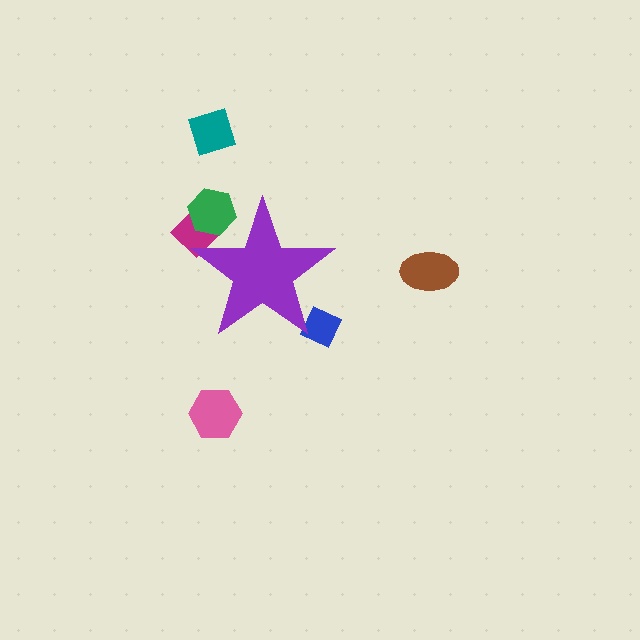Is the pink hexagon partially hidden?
No, the pink hexagon is fully visible.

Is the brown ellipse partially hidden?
No, the brown ellipse is fully visible.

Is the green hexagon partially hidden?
Yes, the green hexagon is partially hidden behind the purple star.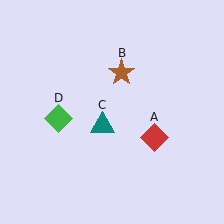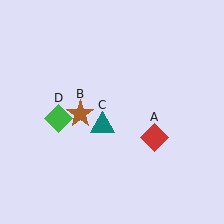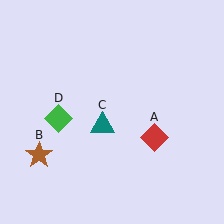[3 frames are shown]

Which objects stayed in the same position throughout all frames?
Red diamond (object A) and teal triangle (object C) and green diamond (object D) remained stationary.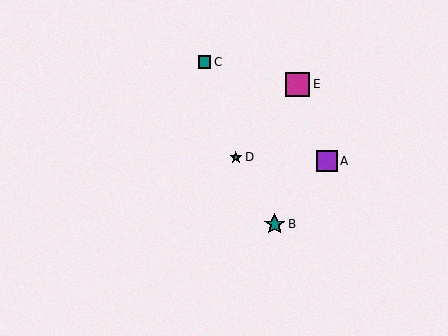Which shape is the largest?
The magenta square (labeled E) is the largest.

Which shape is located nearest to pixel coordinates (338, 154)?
The purple square (labeled A) at (327, 161) is nearest to that location.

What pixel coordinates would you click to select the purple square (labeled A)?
Click at (327, 161) to select the purple square A.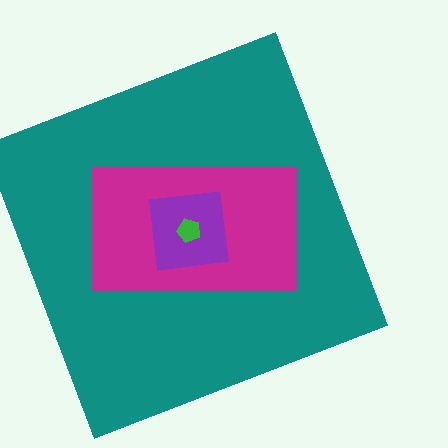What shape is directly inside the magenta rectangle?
The purple square.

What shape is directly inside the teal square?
The magenta rectangle.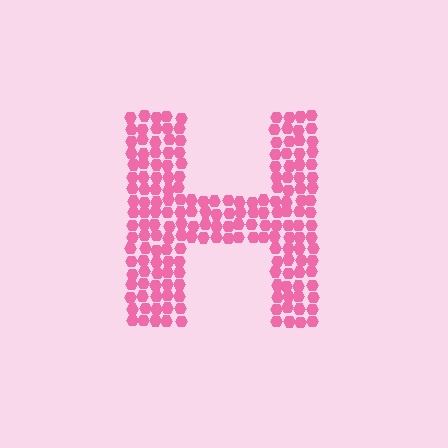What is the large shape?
The large shape is the letter H.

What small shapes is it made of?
It is made of small hexagons.